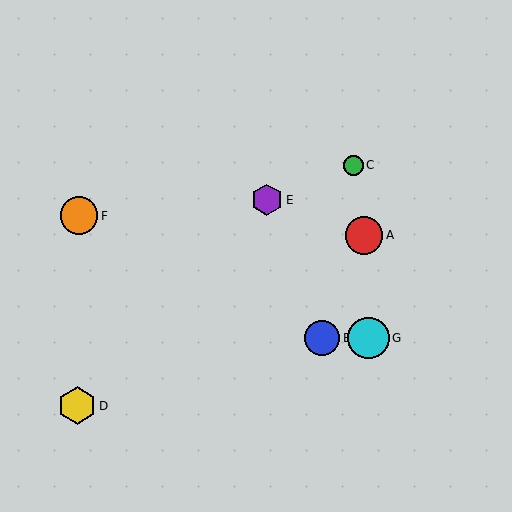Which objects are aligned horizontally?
Objects B, G are aligned horizontally.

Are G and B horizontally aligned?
Yes, both are at y≈338.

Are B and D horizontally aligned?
No, B is at y≈338 and D is at y≈406.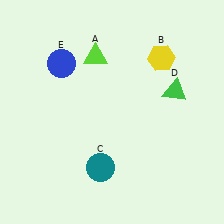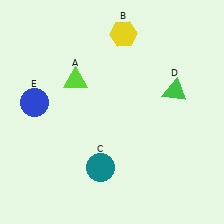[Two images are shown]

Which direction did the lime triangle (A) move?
The lime triangle (A) moved down.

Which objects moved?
The objects that moved are: the lime triangle (A), the yellow hexagon (B), the blue circle (E).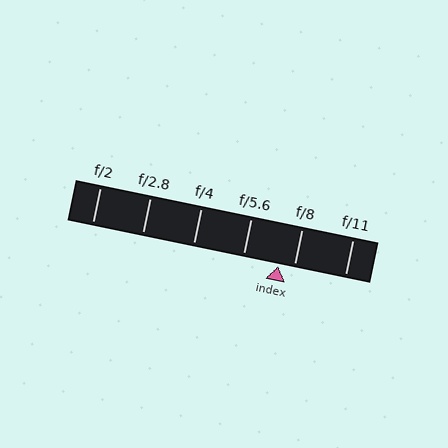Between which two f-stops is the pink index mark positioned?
The index mark is between f/5.6 and f/8.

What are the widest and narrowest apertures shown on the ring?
The widest aperture shown is f/2 and the narrowest is f/11.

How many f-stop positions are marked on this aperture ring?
There are 6 f-stop positions marked.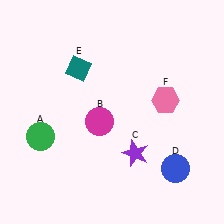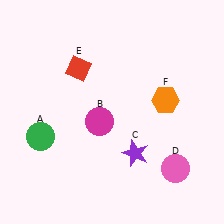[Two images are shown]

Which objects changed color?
D changed from blue to pink. E changed from teal to red. F changed from pink to orange.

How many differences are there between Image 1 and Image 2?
There are 3 differences between the two images.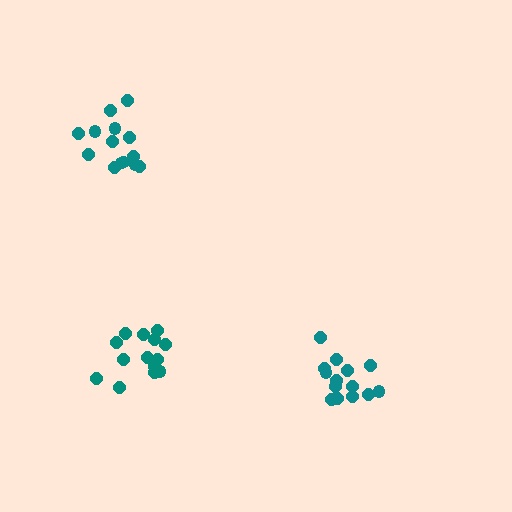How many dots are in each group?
Group 1: 14 dots, Group 2: 14 dots, Group 3: 14 dots (42 total).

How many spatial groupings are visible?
There are 3 spatial groupings.